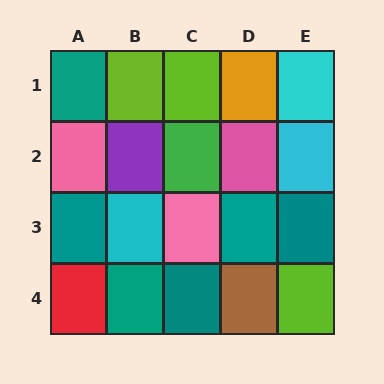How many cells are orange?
1 cell is orange.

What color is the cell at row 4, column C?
Teal.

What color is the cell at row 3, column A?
Teal.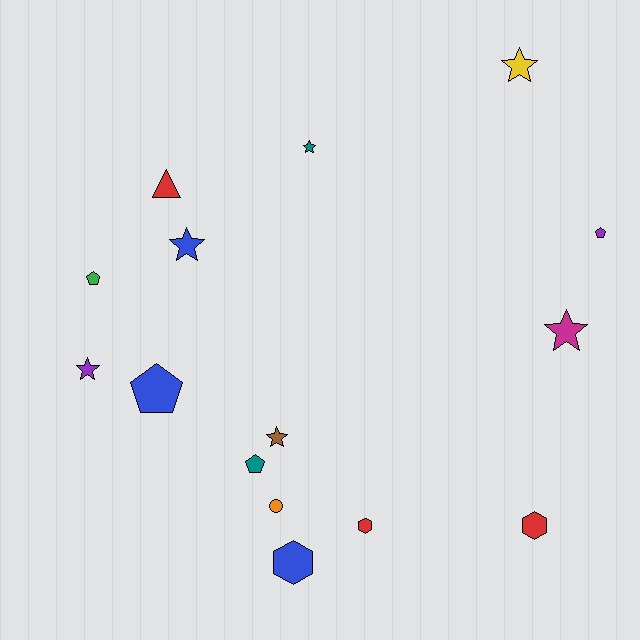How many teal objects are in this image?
There are 2 teal objects.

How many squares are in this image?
There are no squares.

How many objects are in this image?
There are 15 objects.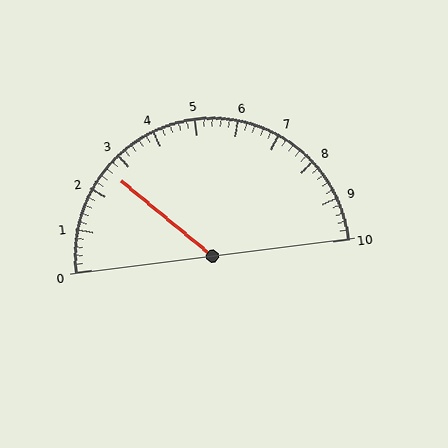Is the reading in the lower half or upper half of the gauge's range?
The reading is in the lower half of the range (0 to 10).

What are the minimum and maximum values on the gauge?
The gauge ranges from 0 to 10.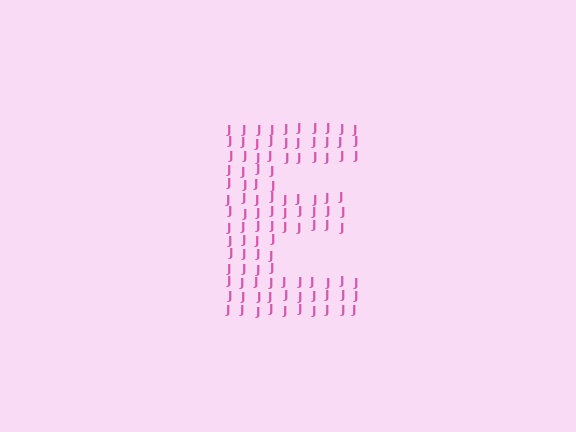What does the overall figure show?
The overall figure shows the letter E.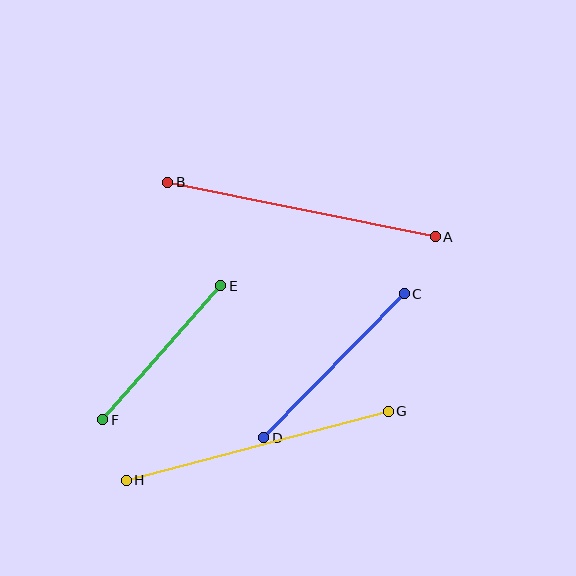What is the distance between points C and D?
The distance is approximately 201 pixels.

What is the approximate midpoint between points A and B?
The midpoint is at approximately (302, 210) pixels.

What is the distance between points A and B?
The distance is approximately 273 pixels.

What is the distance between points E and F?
The distance is approximately 178 pixels.